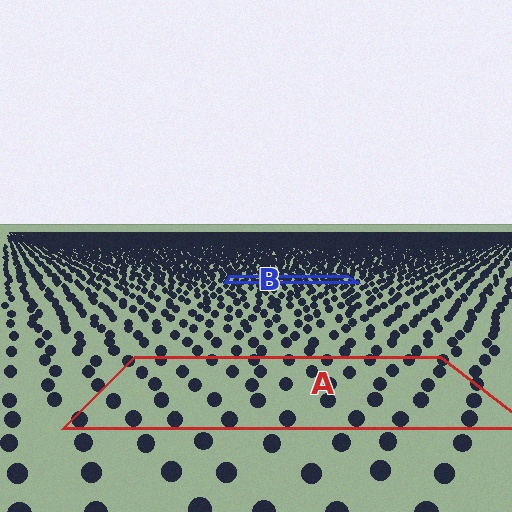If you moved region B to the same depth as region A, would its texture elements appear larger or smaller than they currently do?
They would appear larger. At a closer depth, the same texture elements are projected at a bigger on-screen size.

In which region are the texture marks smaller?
The texture marks are smaller in region B, because it is farther away.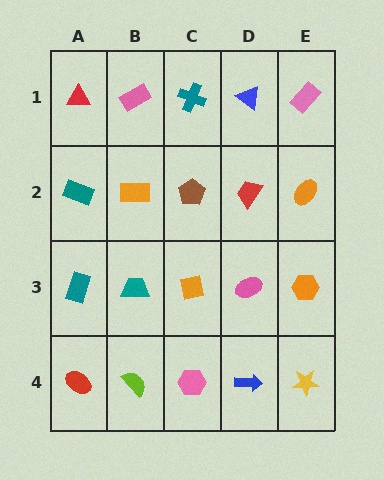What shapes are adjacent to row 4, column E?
An orange hexagon (row 3, column E), a blue arrow (row 4, column D).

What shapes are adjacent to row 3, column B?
An orange rectangle (row 2, column B), a lime semicircle (row 4, column B), a teal rectangle (row 3, column A), an orange square (row 3, column C).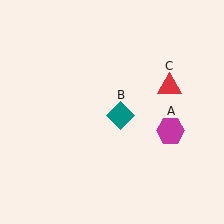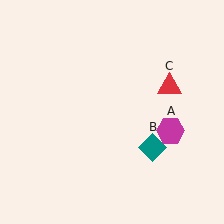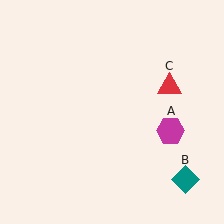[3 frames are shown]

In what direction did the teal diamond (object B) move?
The teal diamond (object B) moved down and to the right.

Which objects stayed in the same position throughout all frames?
Magenta hexagon (object A) and red triangle (object C) remained stationary.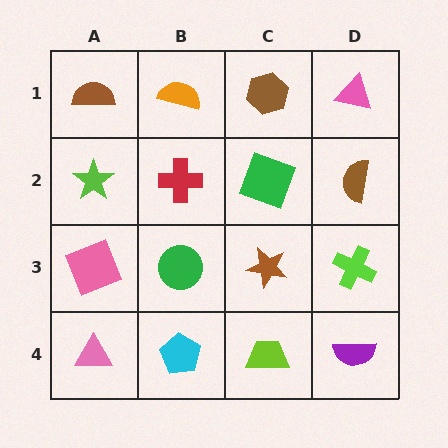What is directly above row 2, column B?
An orange semicircle.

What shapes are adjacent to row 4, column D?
A lime cross (row 3, column D), a lime trapezoid (row 4, column C).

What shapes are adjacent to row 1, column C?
A green square (row 2, column C), an orange semicircle (row 1, column B), a pink triangle (row 1, column D).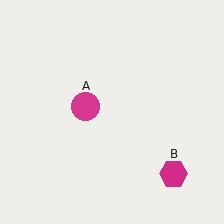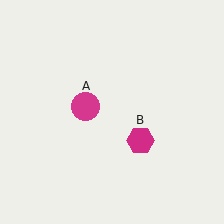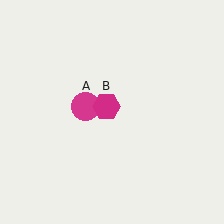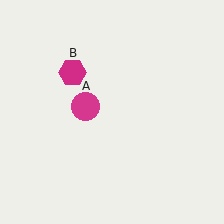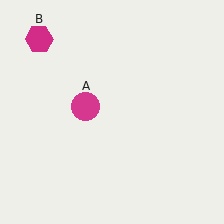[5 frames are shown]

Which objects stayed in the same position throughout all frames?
Magenta circle (object A) remained stationary.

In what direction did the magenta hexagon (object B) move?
The magenta hexagon (object B) moved up and to the left.